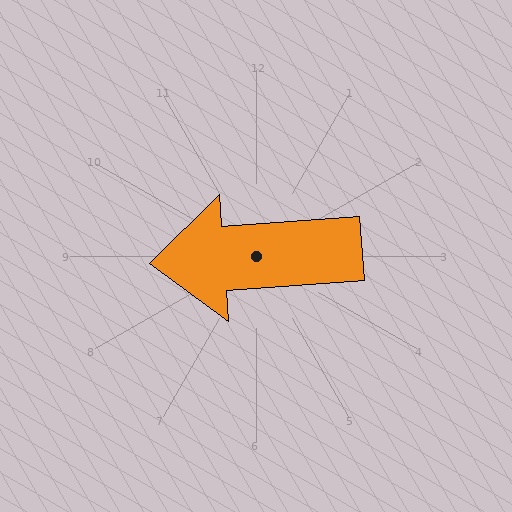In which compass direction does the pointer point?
West.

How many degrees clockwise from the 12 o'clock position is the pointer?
Approximately 266 degrees.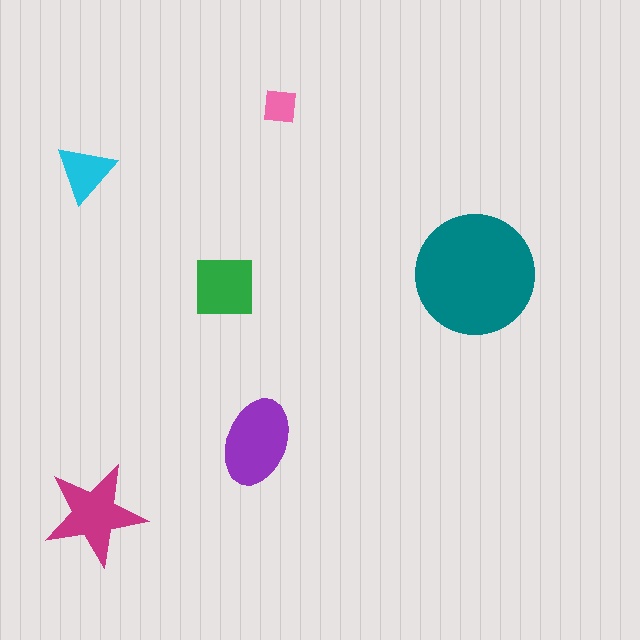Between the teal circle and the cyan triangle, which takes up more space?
The teal circle.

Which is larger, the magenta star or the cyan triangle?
The magenta star.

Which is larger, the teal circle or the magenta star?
The teal circle.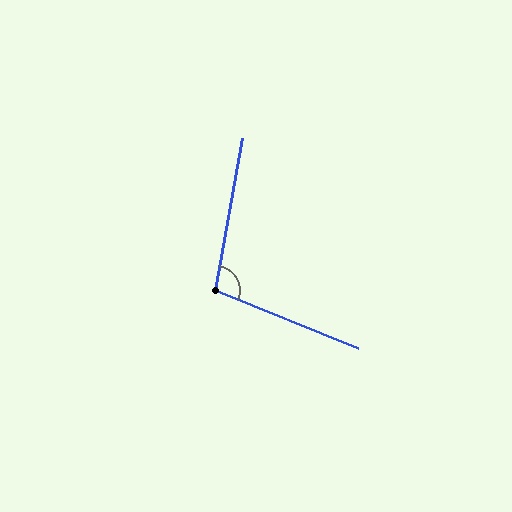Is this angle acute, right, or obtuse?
It is obtuse.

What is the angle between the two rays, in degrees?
Approximately 102 degrees.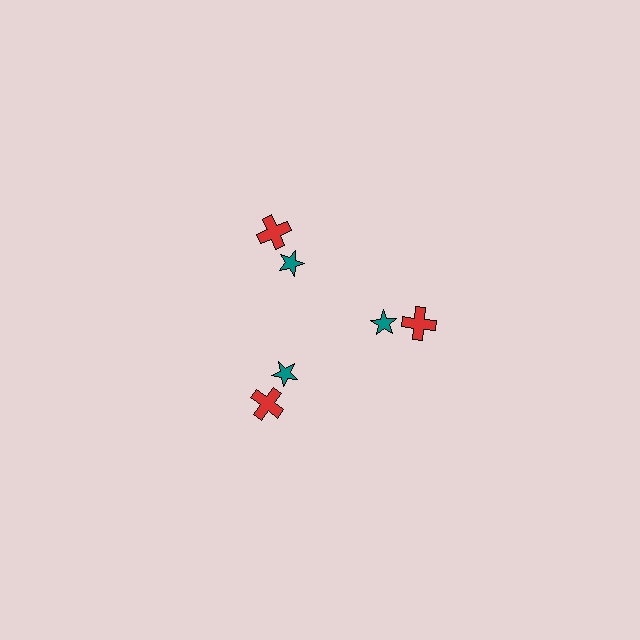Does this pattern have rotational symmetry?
Yes, this pattern has 3-fold rotational symmetry. It looks the same after rotating 120 degrees around the center.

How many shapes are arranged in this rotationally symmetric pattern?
There are 6 shapes, arranged in 3 groups of 2.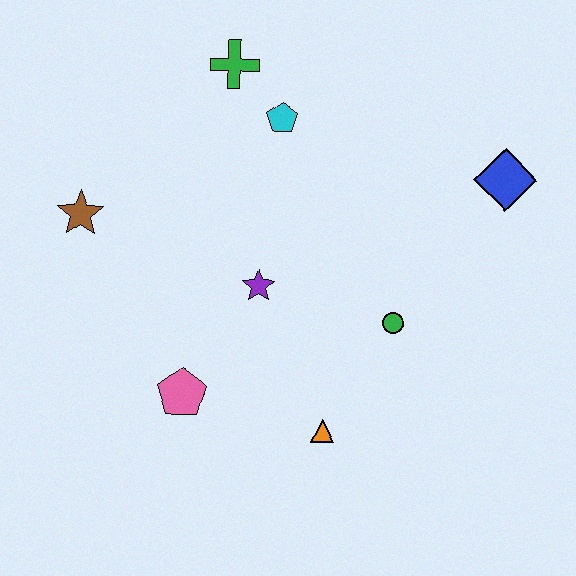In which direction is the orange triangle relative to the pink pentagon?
The orange triangle is to the right of the pink pentagon.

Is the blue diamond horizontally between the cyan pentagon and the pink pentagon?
No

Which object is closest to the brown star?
The purple star is closest to the brown star.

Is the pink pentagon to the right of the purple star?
No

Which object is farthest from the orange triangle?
The green cross is farthest from the orange triangle.